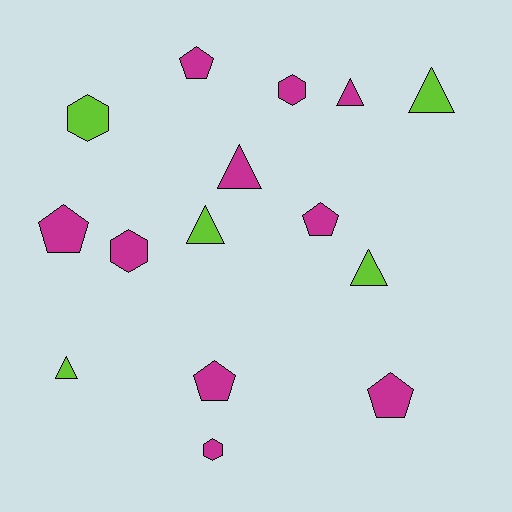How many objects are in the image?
There are 15 objects.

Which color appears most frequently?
Magenta, with 10 objects.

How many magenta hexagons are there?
There are 3 magenta hexagons.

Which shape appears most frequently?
Triangle, with 6 objects.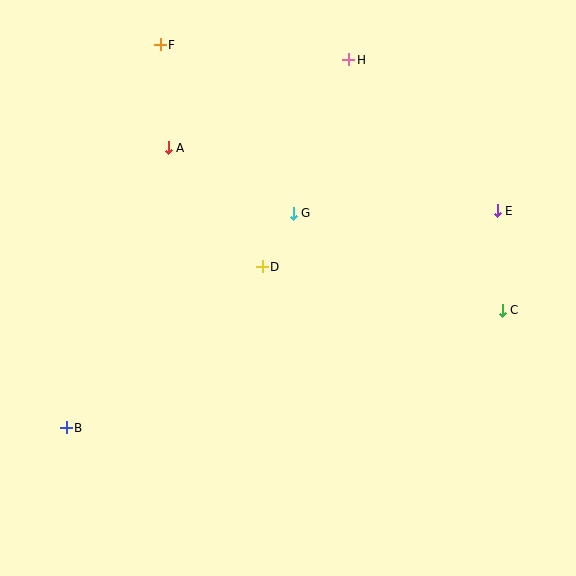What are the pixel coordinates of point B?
Point B is at (66, 428).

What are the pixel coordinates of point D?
Point D is at (262, 267).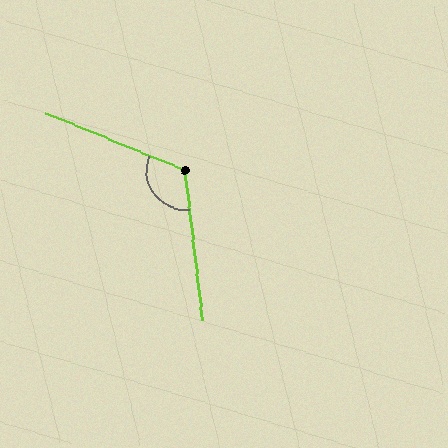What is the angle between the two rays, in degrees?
Approximately 119 degrees.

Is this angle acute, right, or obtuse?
It is obtuse.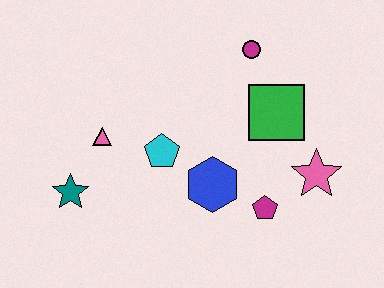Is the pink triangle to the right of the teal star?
Yes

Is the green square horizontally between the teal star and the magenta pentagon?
No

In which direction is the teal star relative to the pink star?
The teal star is to the left of the pink star.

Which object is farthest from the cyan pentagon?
The pink star is farthest from the cyan pentagon.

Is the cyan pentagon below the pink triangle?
Yes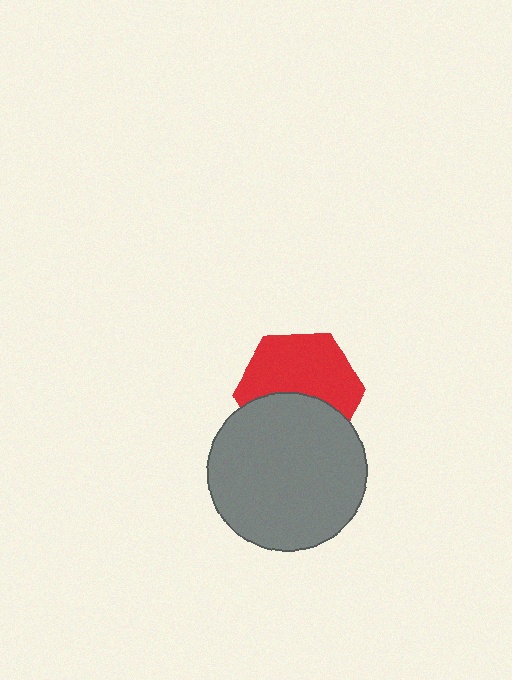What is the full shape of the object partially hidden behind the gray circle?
The partially hidden object is a red hexagon.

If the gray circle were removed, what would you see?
You would see the complete red hexagon.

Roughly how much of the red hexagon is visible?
About half of it is visible (roughly 58%).